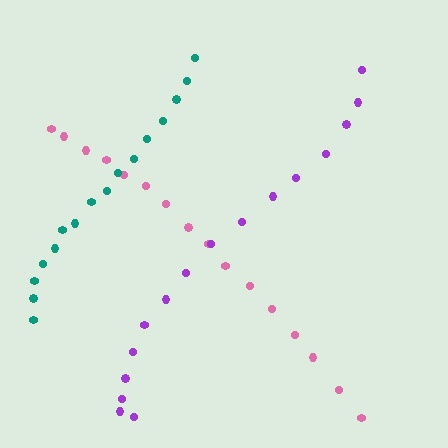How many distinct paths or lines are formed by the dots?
There are 3 distinct paths.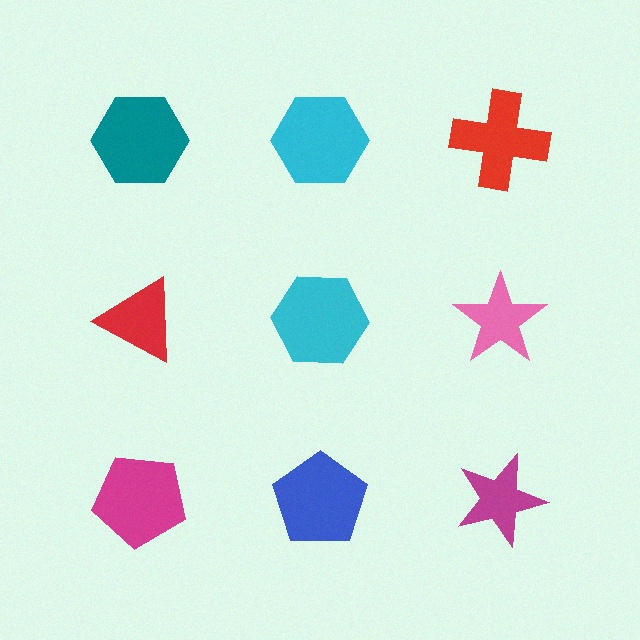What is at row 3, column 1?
A magenta pentagon.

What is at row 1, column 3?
A red cross.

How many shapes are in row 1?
3 shapes.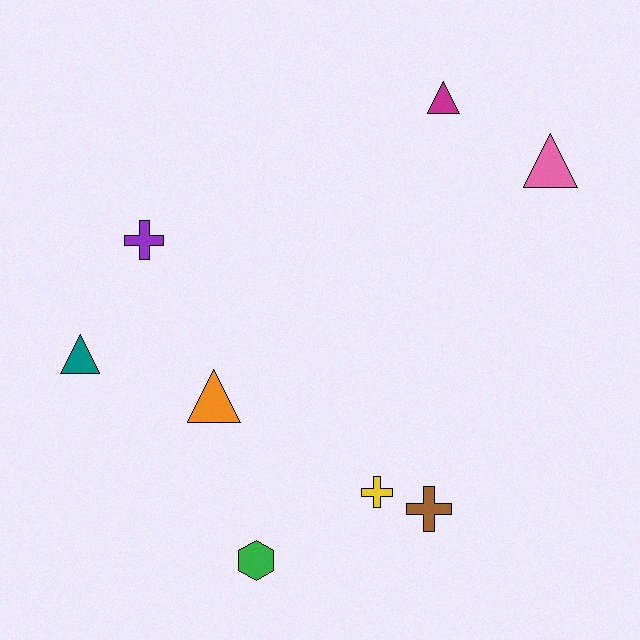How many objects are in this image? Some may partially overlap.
There are 8 objects.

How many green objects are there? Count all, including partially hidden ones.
There is 1 green object.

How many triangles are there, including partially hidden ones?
There are 4 triangles.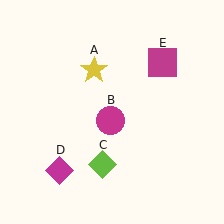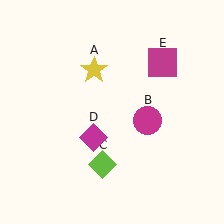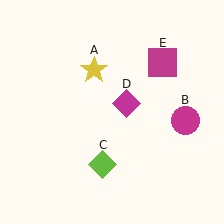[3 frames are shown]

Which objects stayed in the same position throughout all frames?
Yellow star (object A) and lime diamond (object C) and magenta square (object E) remained stationary.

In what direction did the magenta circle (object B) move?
The magenta circle (object B) moved right.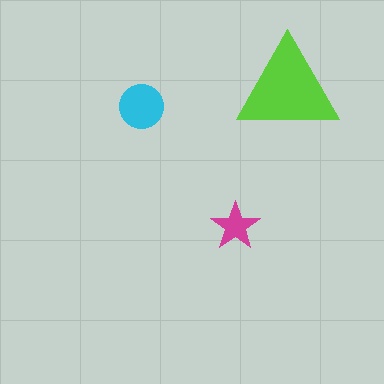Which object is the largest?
The lime triangle.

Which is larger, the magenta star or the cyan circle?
The cyan circle.